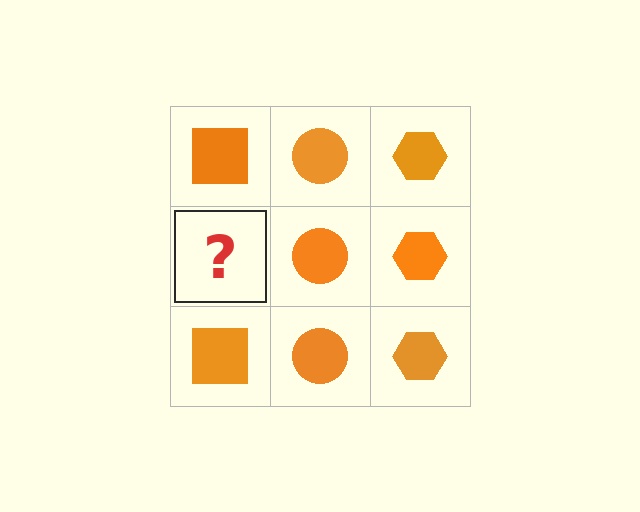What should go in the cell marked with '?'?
The missing cell should contain an orange square.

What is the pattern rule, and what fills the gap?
The rule is that each column has a consistent shape. The gap should be filled with an orange square.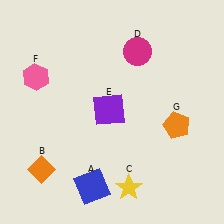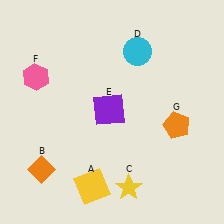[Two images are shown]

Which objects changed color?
A changed from blue to yellow. D changed from magenta to cyan.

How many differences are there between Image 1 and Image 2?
There are 2 differences between the two images.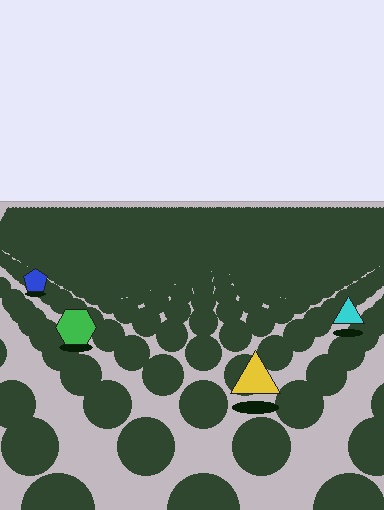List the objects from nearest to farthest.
From nearest to farthest: the yellow triangle, the green hexagon, the cyan triangle, the blue pentagon.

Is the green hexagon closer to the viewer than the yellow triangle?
No. The yellow triangle is closer — you can tell from the texture gradient: the ground texture is coarser near it.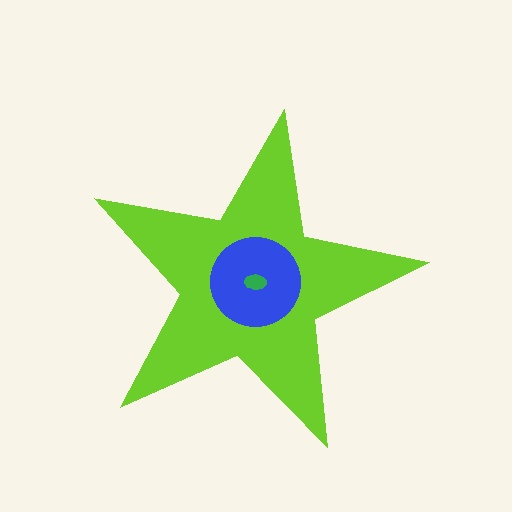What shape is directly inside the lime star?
The blue circle.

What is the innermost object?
The green ellipse.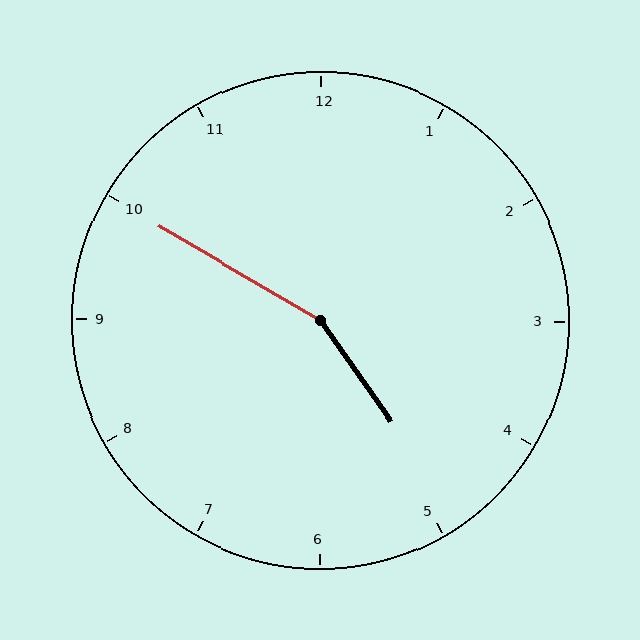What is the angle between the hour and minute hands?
Approximately 155 degrees.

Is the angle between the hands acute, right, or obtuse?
It is obtuse.